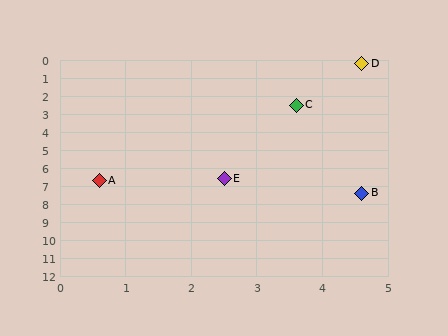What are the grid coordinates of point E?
Point E is at approximately (2.5, 6.6).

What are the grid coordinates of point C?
Point C is at approximately (3.6, 2.5).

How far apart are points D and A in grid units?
Points D and A are about 7.6 grid units apart.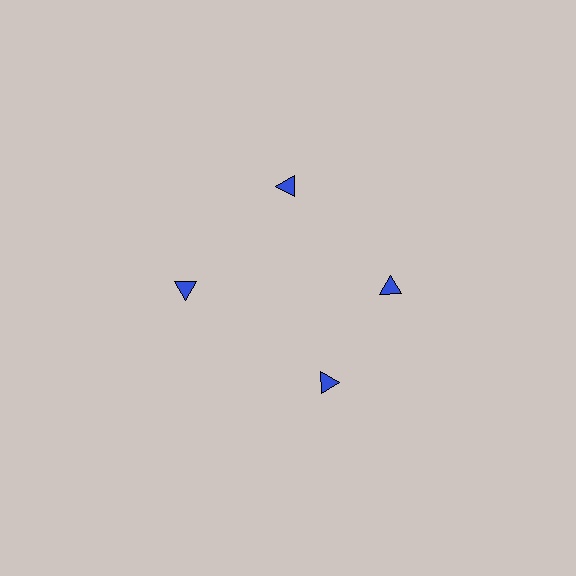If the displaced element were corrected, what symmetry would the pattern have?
It would have 4-fold rotational symmetry — the pattern would map onto itself every 90 degrees.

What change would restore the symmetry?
The symmetry would be restored by rotating it back into even spacing with its neighbors so that all 4 triangles sit at equal angles and equal distance from the center.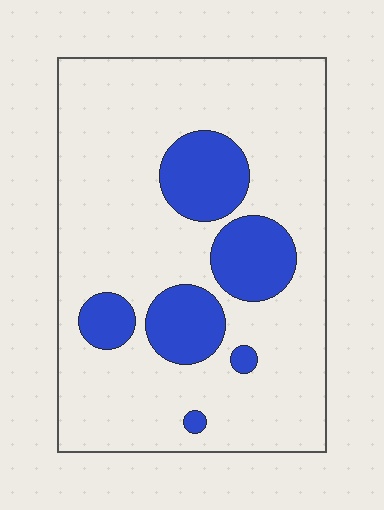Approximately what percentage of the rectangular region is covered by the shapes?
Approximately 20%.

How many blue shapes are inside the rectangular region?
6.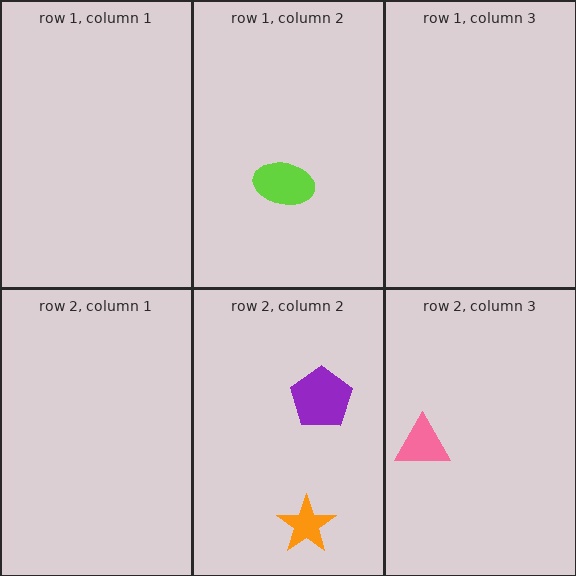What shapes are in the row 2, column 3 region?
The pink triangle.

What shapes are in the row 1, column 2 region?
The lime ellipse.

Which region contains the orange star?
The row 2, column 2 region.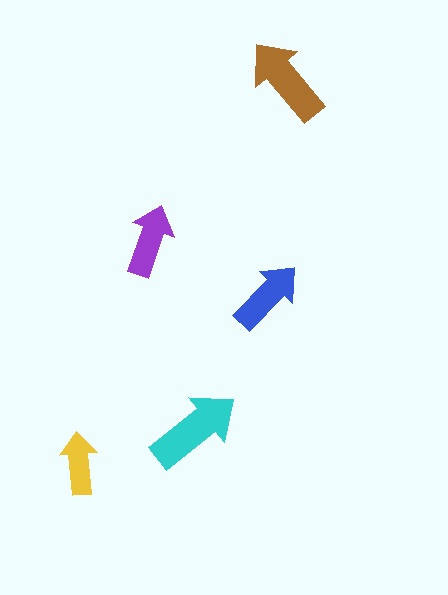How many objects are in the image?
There are 5 objects in the image.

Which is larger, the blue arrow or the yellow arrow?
The blue one.